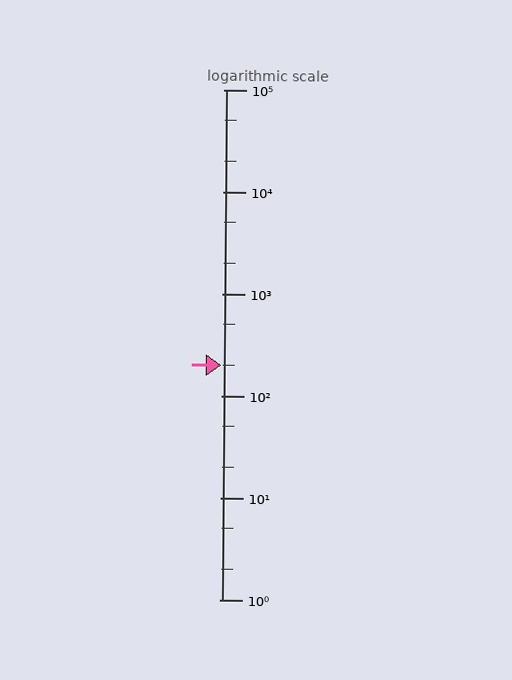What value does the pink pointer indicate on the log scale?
The pointer indicates approximately 200.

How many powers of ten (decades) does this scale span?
The scale spans 5 decades, from 1 to 100000.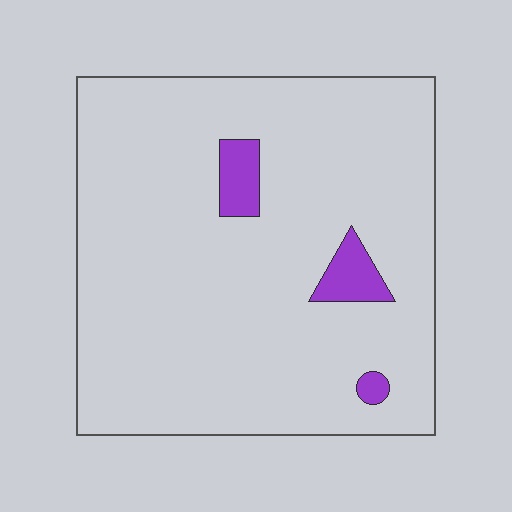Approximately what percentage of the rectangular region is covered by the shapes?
Approximately 5%.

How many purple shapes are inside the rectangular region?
3.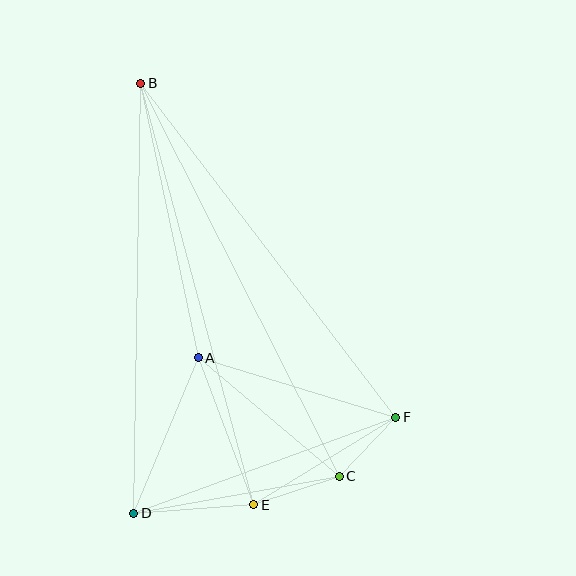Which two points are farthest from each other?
Points B and C are farthest from each other.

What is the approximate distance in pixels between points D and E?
The distance between D and E is approximately 120 pixels.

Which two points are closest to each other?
Points C and F are closest to each other.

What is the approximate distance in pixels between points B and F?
The distance between B and F is approximately 420 pixels.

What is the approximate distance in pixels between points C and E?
The distance between C and E is approximately 90 pixels.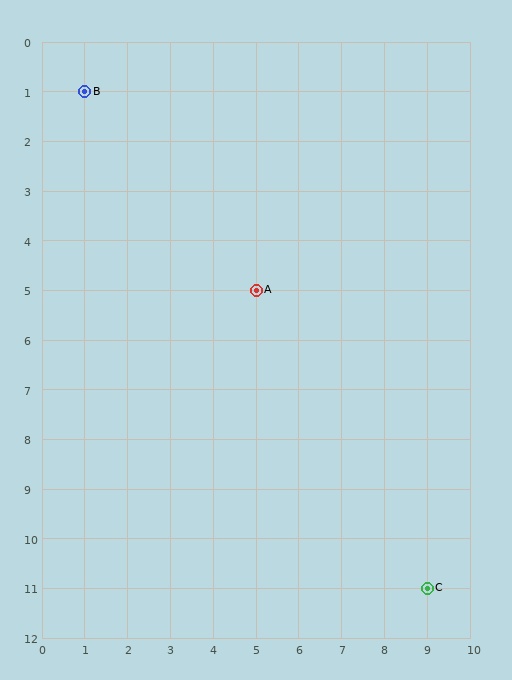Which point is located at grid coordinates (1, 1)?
Point B is at (1, 1).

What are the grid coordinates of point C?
Point C is at grid coordinates (9, 11).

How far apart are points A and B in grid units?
Points A and B are 4 columns and 4 rows apart (about 5.7 grid units diagonally).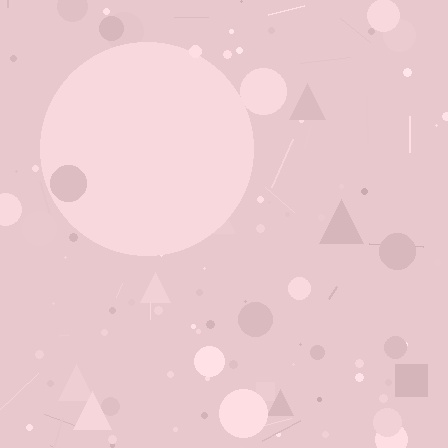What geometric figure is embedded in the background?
A circle is embedded in the background.